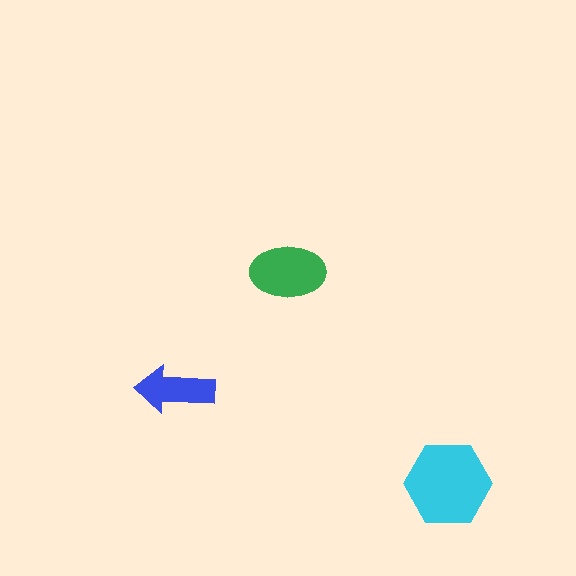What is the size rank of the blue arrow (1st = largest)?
3rd.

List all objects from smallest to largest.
The blue arrow, the green ellipse, the cyan hexagon.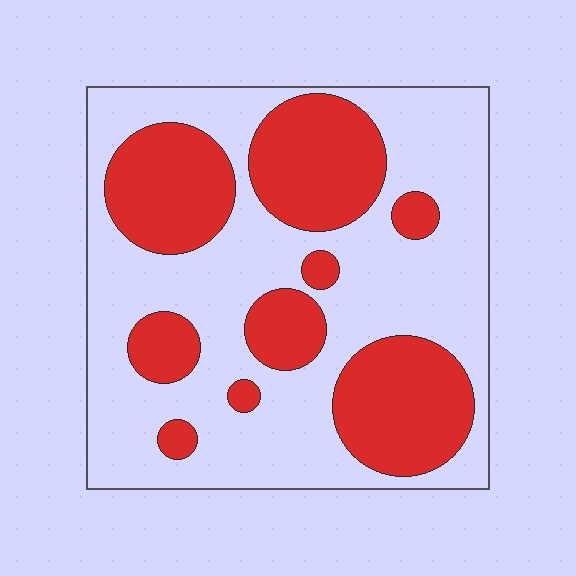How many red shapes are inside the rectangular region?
9.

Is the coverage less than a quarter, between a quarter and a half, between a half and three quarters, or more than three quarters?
Between a quarter and a half.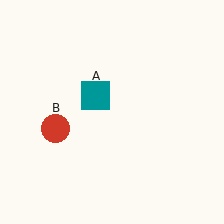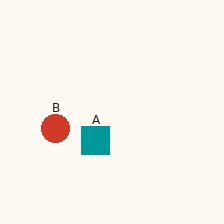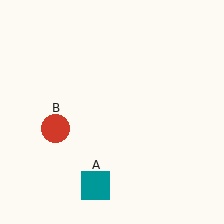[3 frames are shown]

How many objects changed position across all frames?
1 object changed position: teal square (object A).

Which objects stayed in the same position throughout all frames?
Red circle (object B) remained stationary.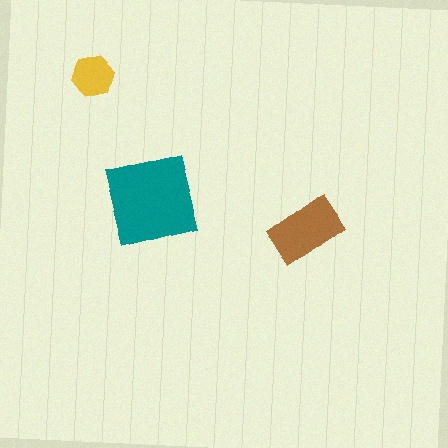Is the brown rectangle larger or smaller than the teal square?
Smaller.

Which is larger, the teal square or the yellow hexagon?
The teal square.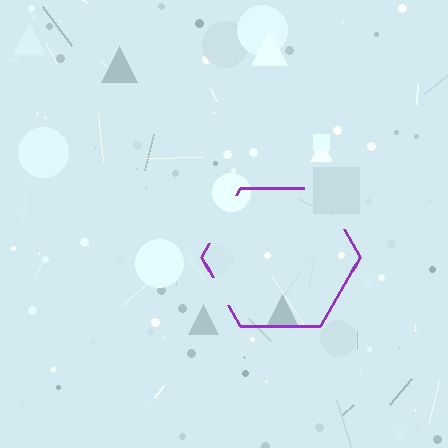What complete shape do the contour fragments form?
The contour fragments form a hexagon.